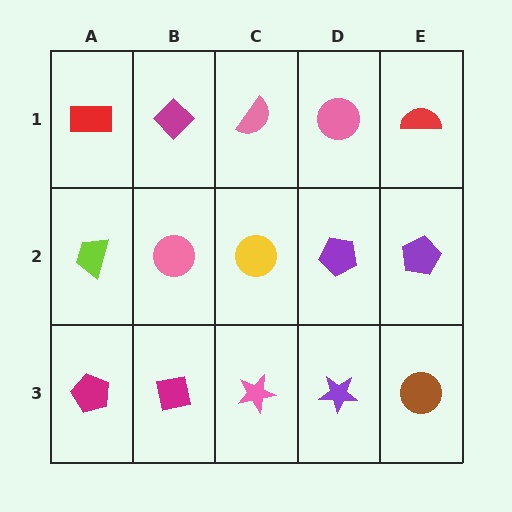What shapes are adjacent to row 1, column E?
A purple pentagon (row 2, column E), a pink circle (row 1, column D).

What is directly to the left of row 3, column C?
A magenta square.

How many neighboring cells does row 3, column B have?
3.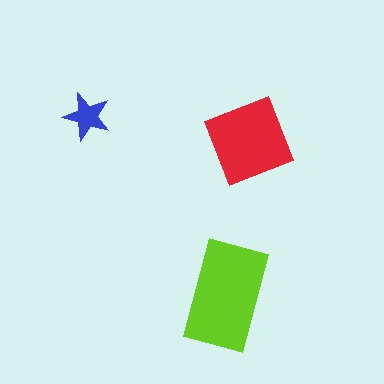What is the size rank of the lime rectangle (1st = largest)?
1st.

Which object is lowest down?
The lime rectangle is bottommost.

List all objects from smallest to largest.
The blue star, the red diamond, the lime rectangle.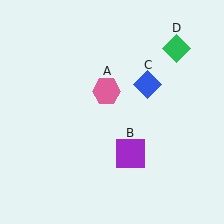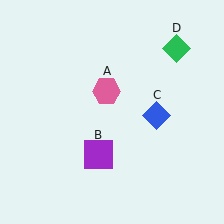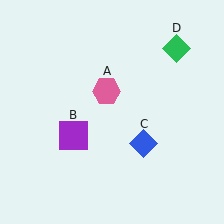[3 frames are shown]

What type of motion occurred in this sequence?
The purple square (object B), blue diamond (object C) rotated clockwise around the center of the scene.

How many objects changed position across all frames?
2 objects changed position: purple square (object B), blue diamond (object C).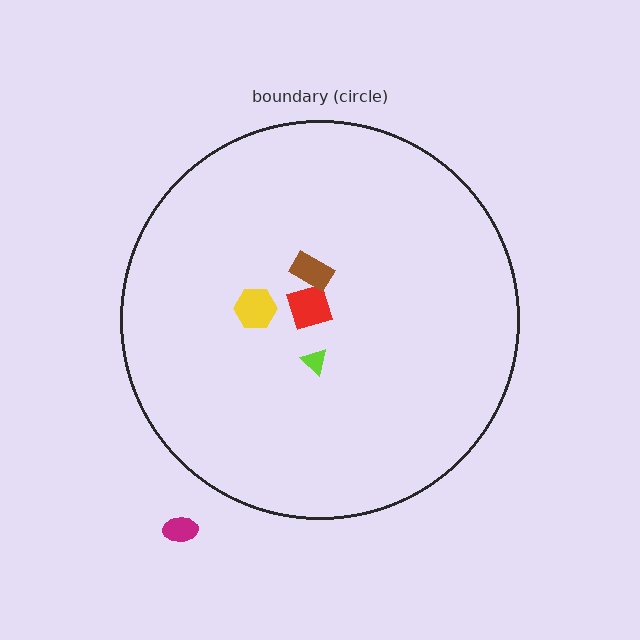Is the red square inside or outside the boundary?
Inside.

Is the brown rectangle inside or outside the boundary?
Inside.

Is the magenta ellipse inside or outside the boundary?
Outside.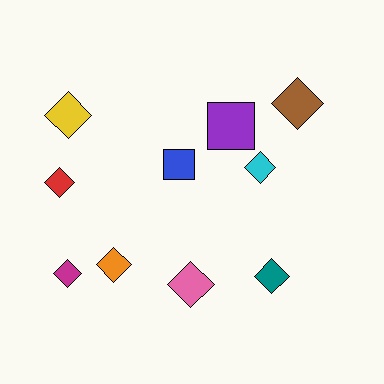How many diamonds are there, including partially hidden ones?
There are 8 diamonds.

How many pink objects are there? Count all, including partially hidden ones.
There is 1 pink object.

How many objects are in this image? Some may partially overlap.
There are 10 objects.